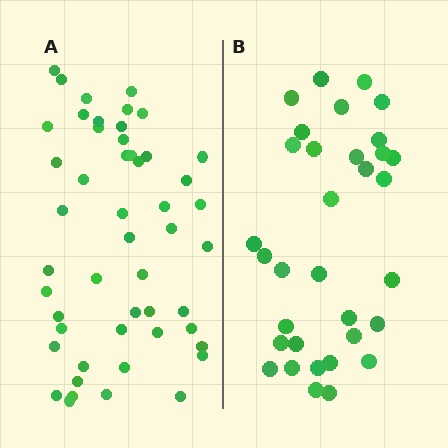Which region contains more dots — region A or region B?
Region A (the left region) has more dots.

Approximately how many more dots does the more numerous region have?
Region A has approximately 15 more dots than region B.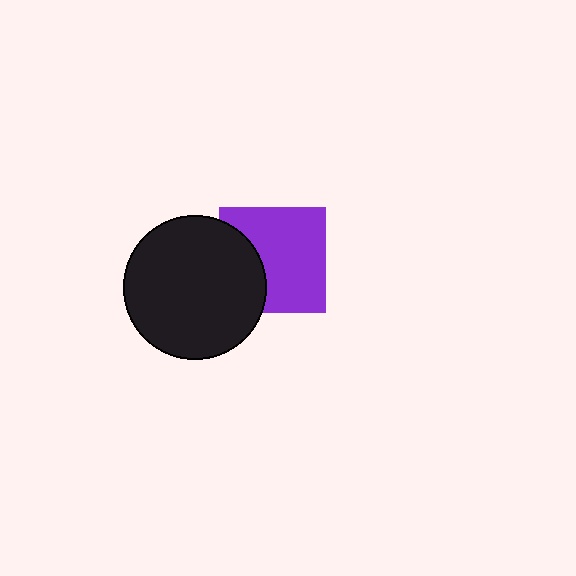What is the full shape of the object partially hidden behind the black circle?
The partially hidden object is a purple square.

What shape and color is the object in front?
The object in front is a black circle.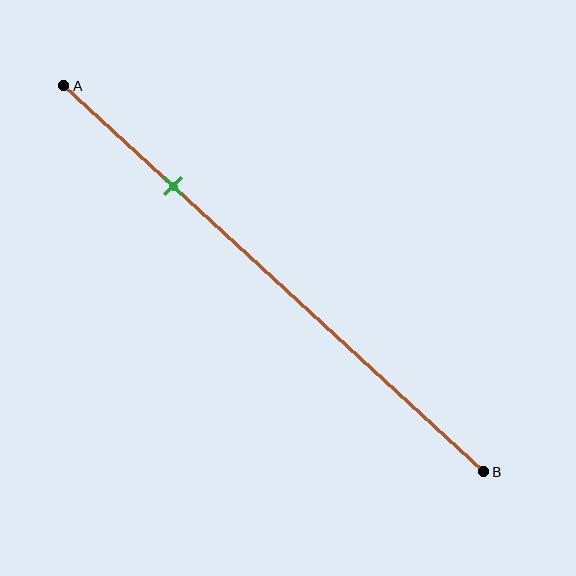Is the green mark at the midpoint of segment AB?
No, the mark is at about 25% from A, not at the 50% midpoint.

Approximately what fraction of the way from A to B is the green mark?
The green mark is approximately 25% of the way from A to B.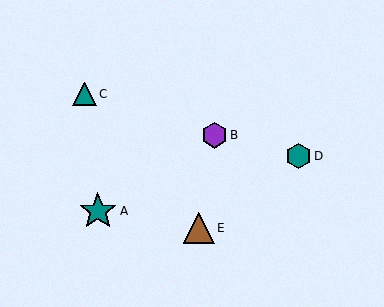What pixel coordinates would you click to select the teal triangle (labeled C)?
Click at (85, 94) to select the teal triangle C.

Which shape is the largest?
The teal star (labeled A) is the largest.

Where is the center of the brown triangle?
The center of the brown triangle is at (199, 228).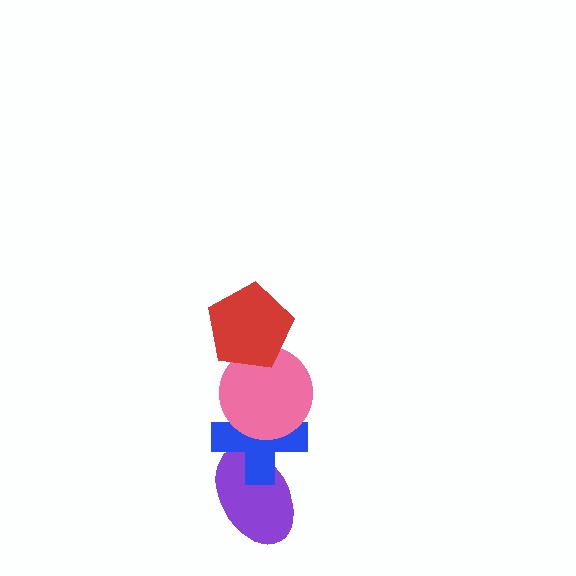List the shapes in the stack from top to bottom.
From top to bottom: the red pentagon, the pink circle, the blue cross, the purple ellipse.